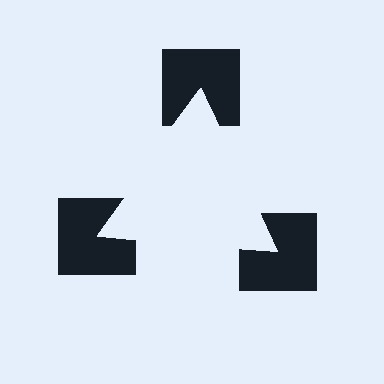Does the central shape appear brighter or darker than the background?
It typically appears slightly brighter than the background, even though no actual brightness change is drawn.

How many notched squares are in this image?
There are 3 — one at each vertex of the illusory triangle.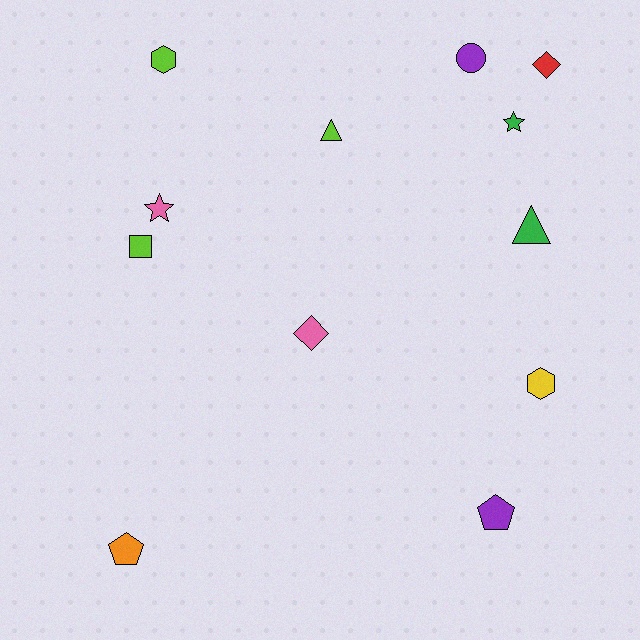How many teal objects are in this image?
There are no teal objects.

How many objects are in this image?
There are 12 objects.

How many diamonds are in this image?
There are 2 diamonds.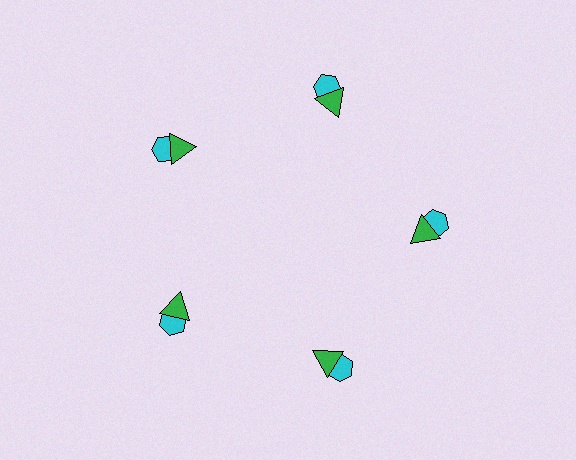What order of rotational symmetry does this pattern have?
This pattern has 5-fold rotational symmetry.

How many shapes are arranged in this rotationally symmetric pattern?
There are 10 shapes, arranged in 5 groups of 2.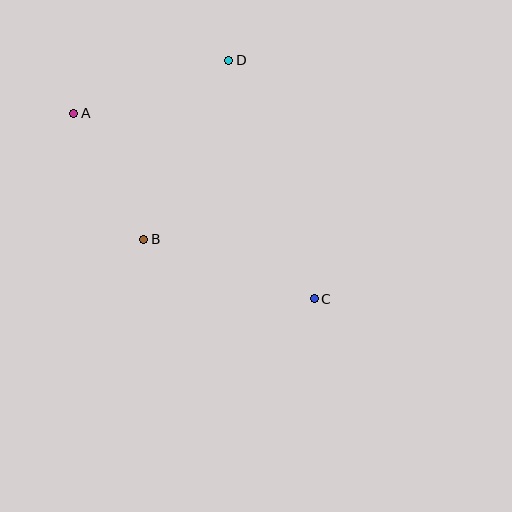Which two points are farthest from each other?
Points A and C are farthest from each other.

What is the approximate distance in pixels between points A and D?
The distance between A and D is approximately 164 pixels.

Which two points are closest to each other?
Points A and B are closest to each other.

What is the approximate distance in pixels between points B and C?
The distance between B and C is approximately 181 pixels.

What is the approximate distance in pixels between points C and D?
The distance between C and D is approximately 253 pixels.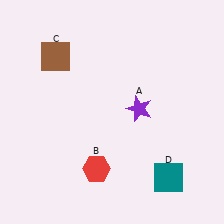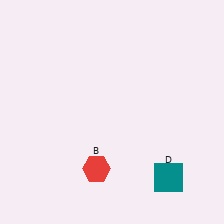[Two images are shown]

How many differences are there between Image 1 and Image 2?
There are 2 differences between the two images.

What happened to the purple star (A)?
The purple star (A) was removed in Image 2. It was in the top-right area of Image 1.